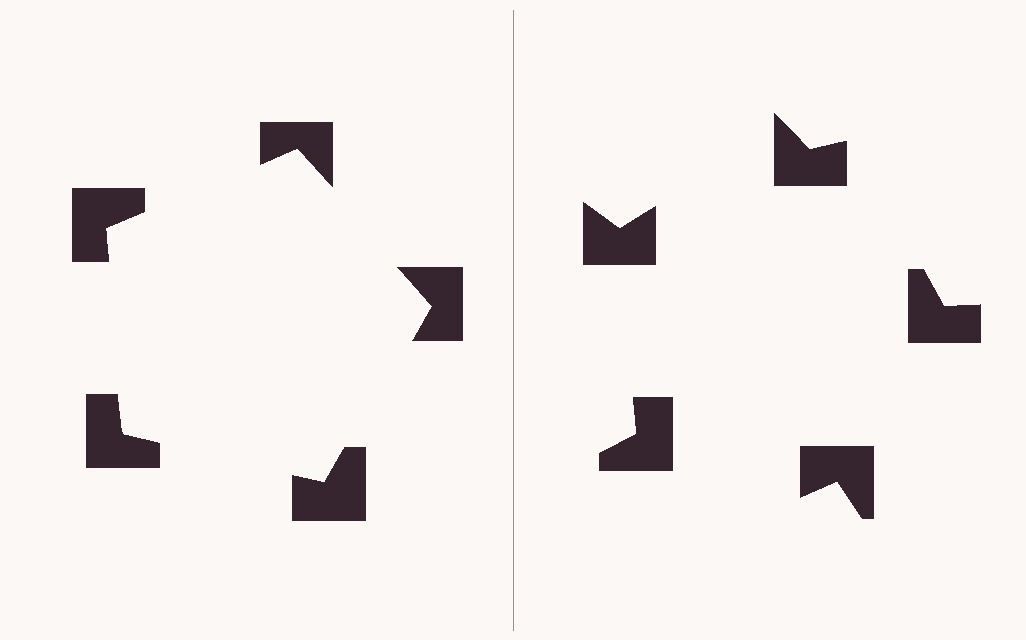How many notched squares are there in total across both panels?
10 — 5 on each side.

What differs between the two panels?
The notched squares are positioned identically on both sides; only the wedge orientations differ. On the left they align to a pentagon; on the right they are misaligned.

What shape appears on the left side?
An illusory pentagon.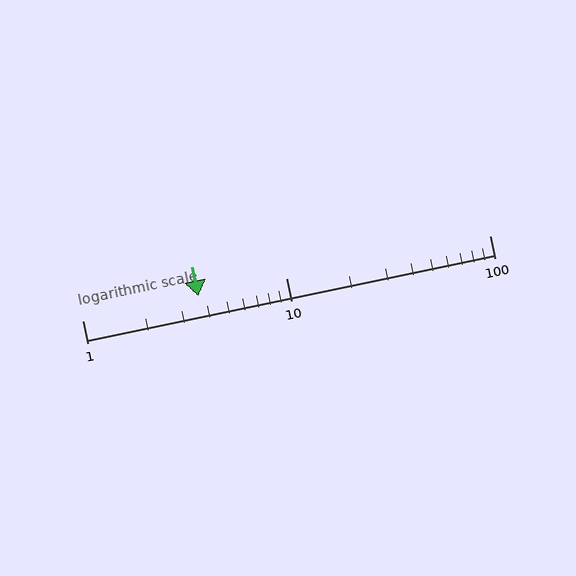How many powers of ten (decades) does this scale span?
The scale spans 2 decades, from 1 to 100.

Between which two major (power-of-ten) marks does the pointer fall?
The pointer is between 1 and 10.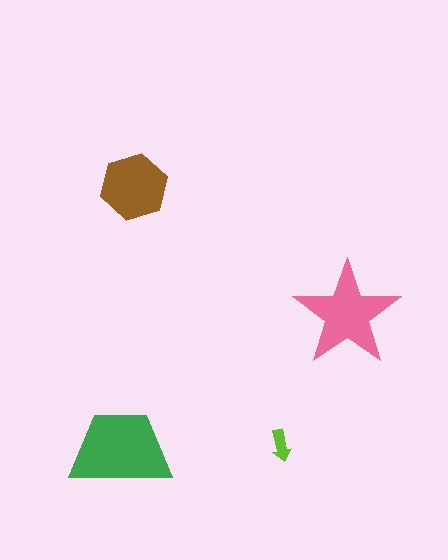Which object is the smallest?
The lime arrow.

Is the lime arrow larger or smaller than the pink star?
Smaller.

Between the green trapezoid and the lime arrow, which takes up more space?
The green trapezoid.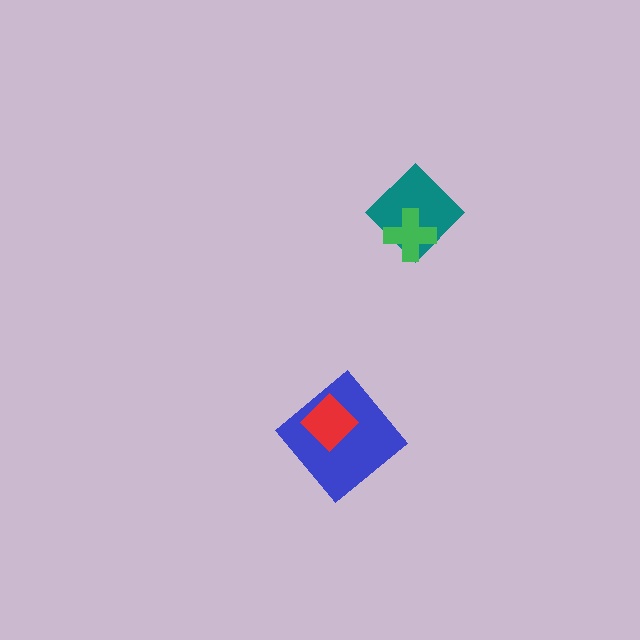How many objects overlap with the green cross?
1 object overlaps with the green cross.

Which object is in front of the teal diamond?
The green cross is in front of the teal diamond.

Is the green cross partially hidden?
No, no other shape covers it.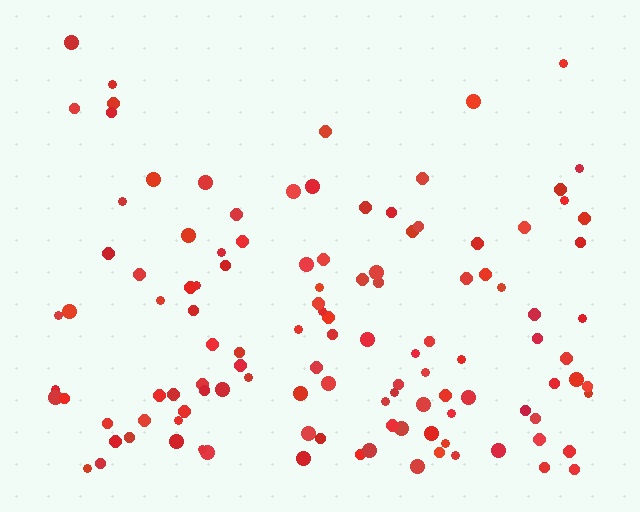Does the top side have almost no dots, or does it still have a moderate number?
Still a moderate number, just noticeably fewer than the bottom.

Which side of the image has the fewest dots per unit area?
The top.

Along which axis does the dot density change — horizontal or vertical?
Vertical.